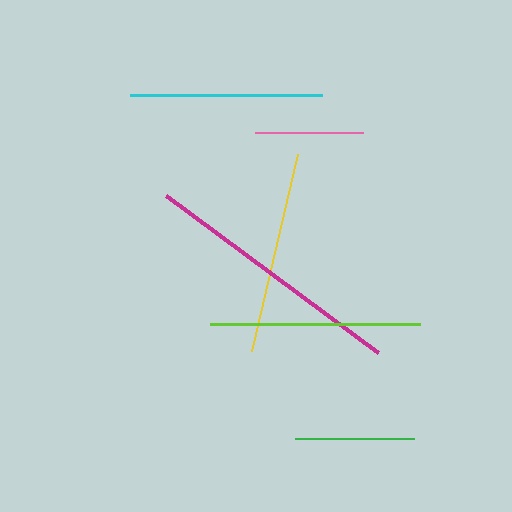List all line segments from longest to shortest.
From longest to shortest: magenta, lime, yellow, cyan, green, pink.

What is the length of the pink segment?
The pink segment is approximately 108 pixels long.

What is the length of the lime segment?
The lime segment is approximately 209 pixels long.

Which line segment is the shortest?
The pink line is the shortest at approximately 108 pixels.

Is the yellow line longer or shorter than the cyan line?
The yellow line is longer than the cyan line.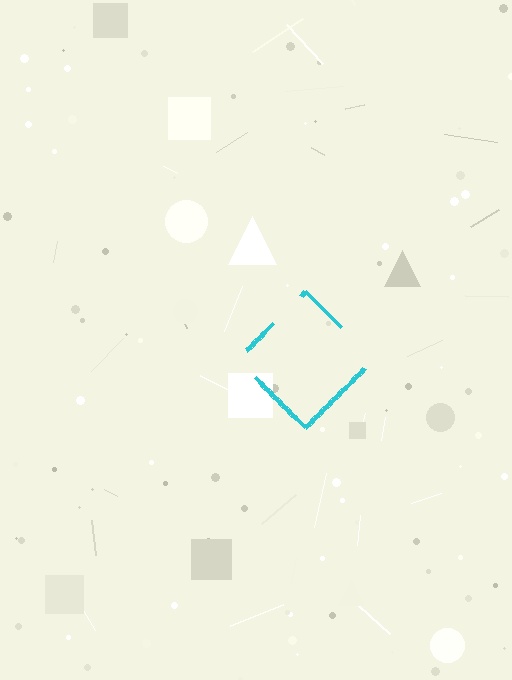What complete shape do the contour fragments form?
The contour fragments form a diamond.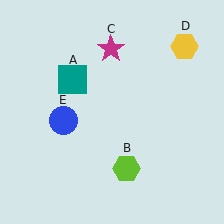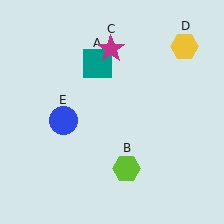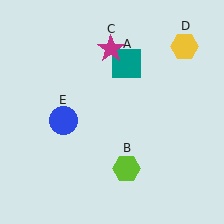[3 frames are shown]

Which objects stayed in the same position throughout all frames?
Lime hexagon (object B) and magenta star (object C) and yellow hexagon (object D) and blue circle (object E) remained stationary.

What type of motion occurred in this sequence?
The teal square (object A) rotated clockwise around the center of the scene.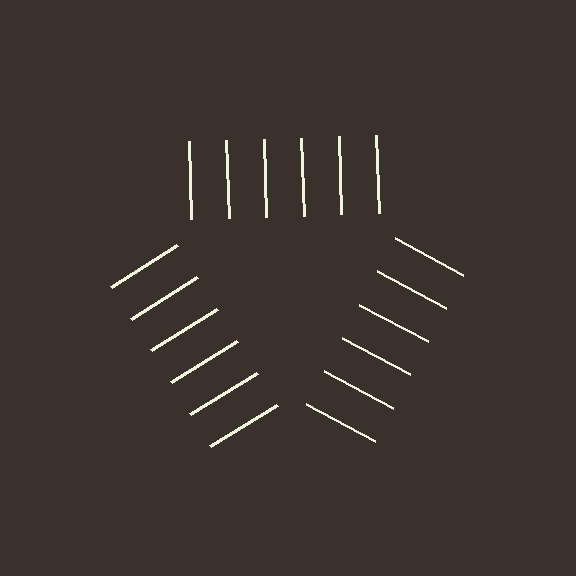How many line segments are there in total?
18 — 6 along each of the 3 edges.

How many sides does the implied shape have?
3 sides — the line-ends trace a triangle.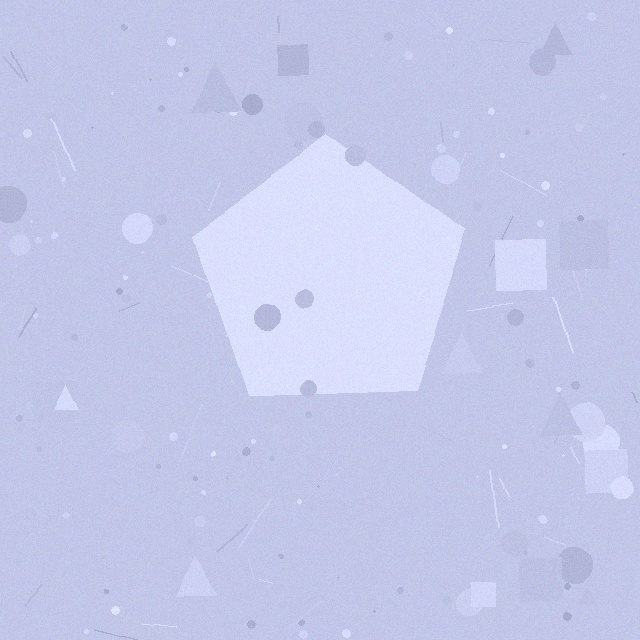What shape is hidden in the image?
A pentagon is hidden in the image.